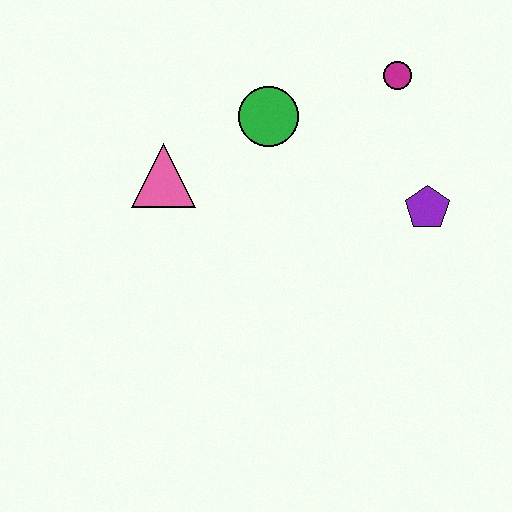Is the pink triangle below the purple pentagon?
No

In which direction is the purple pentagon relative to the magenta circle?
The purple pentagon is below the magenta circle.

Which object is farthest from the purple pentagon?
The pink triangle is farthest from the purple pentagon.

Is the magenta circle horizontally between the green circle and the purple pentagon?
Yes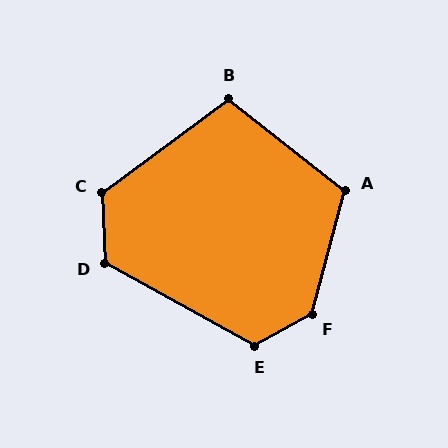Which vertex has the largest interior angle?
F, at approximately 134 degrees.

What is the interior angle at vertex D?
Approximately 121 degrees (obtuse).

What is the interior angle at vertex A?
Approximately 113 degrees (obtuse).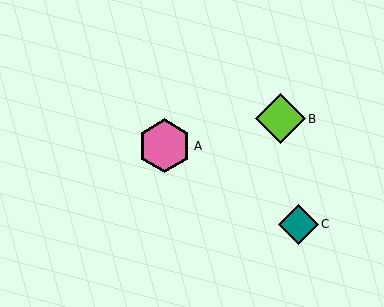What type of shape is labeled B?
Shape B is a lime diamond.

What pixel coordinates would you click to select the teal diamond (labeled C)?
Click at (299, 224) to select the teal diamond C.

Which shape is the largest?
The pink hexagon (labeled A) is the largest.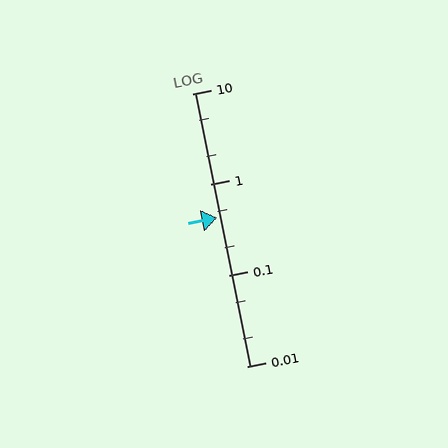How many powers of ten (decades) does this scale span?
The scale spans 3 decades, from 0.01 to 10.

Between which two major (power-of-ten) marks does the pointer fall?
The pointer is between 0.1 and 1.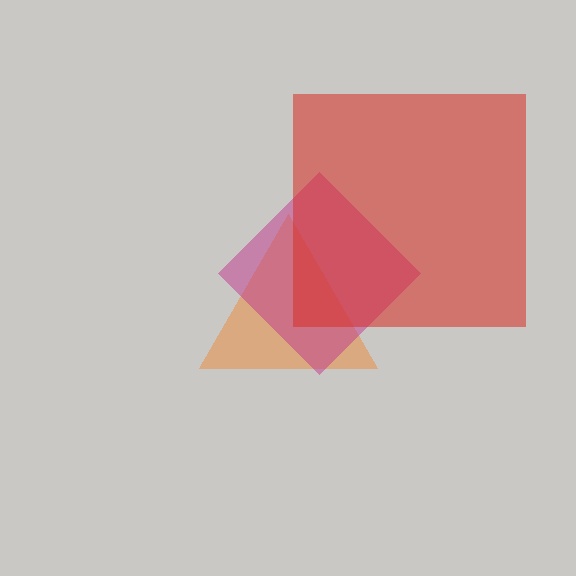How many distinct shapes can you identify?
There are 3 distinct shapes: an orange triangle, a magenta diamond, a red square.